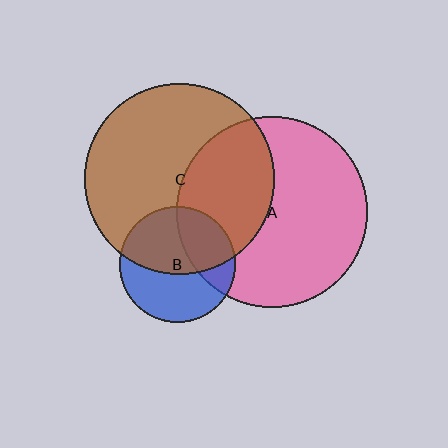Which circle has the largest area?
Circle C (brown).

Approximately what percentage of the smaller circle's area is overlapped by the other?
Approximately 55%.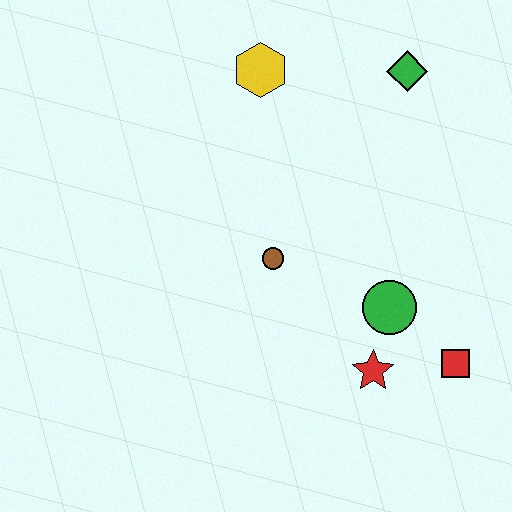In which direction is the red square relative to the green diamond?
The red square is below the green diamond.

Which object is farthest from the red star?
The yellow hexagon is farthest from the red star.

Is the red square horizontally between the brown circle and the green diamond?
No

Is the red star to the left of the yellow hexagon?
No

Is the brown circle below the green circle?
No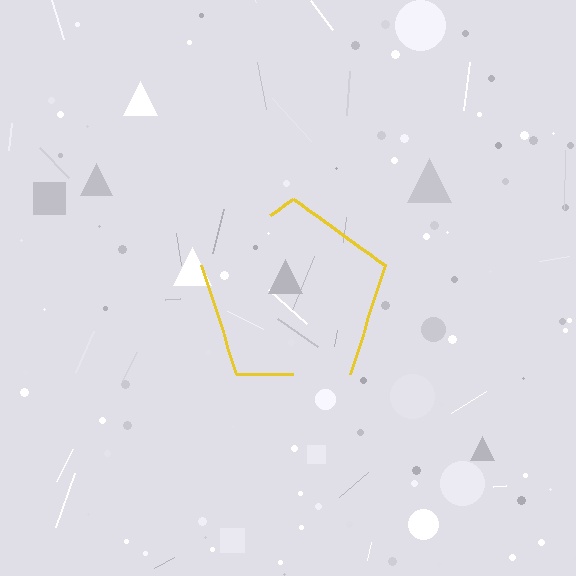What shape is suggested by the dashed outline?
The dashed outline suggests a pentagon.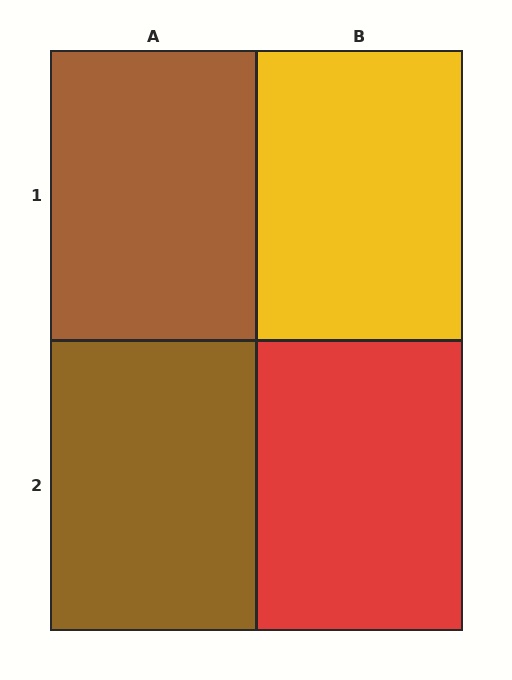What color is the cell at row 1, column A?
Brown.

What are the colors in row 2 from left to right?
Brown, red.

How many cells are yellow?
1 cell is yellow.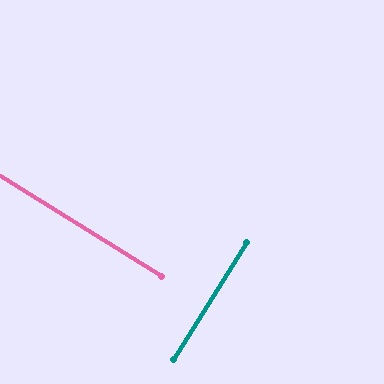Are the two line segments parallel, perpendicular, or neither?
Perpendicular — they meet at approximately 90°.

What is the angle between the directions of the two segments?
Approximately 90 degrees.